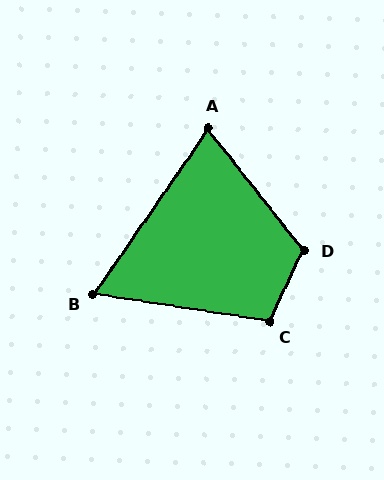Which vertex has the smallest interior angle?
B, at approximately 64 degrees.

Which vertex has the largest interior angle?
D, at approximately 116 degrees.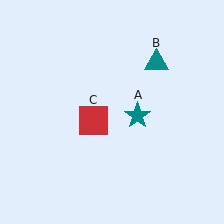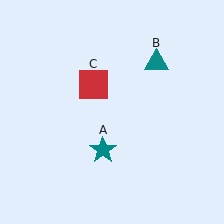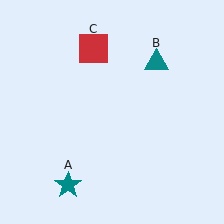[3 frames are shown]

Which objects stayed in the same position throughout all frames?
Teal triangle (object B) remained stationary.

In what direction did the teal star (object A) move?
The teal star (object A) moved down and to the left.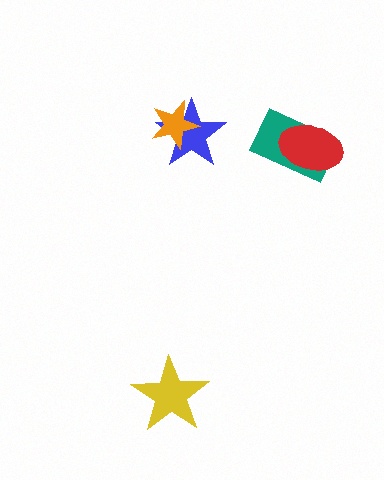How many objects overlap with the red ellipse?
1 object overlaps with the red ellipse.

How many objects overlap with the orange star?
1 object overlaps with the orange star.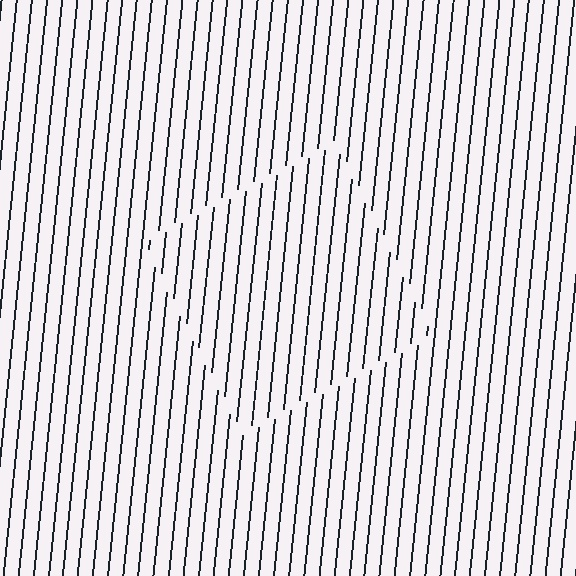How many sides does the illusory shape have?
4 sides — the line-ends trace a square.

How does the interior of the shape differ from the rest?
The interior of the shape contains the same grating, shifted by half a period — the contour is defined by the phase discontinuity where line-ends from the inner and outer gratings abut.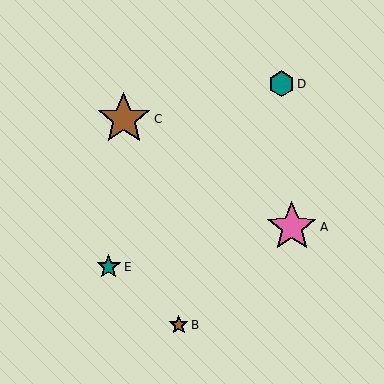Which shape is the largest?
The brown star (labeled C) is the largest.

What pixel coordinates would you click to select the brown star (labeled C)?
Click at (124, 119) to select the brown star C.